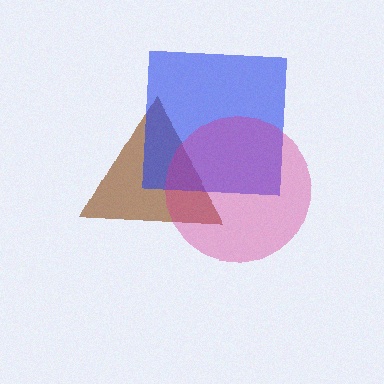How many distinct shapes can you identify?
There are 3 distinct shapes: a brown triangle, a blue square, a magenta circle.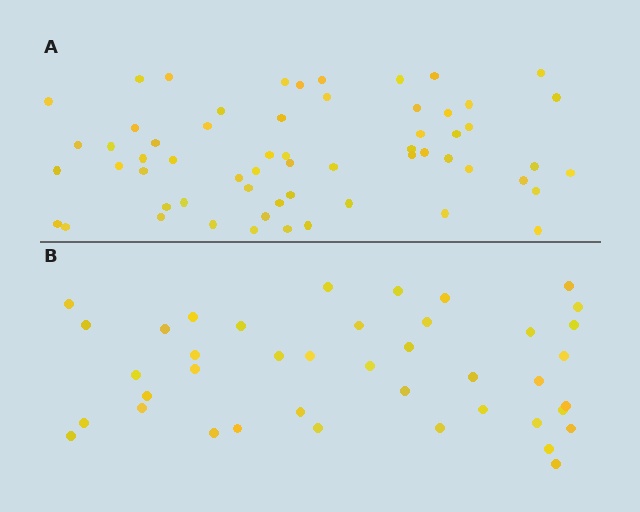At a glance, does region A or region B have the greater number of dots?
Region A (the top region) has more dots.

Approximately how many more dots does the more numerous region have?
Region A has approximately 20 more dots than region B.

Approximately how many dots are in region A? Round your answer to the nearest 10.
About 60 dots.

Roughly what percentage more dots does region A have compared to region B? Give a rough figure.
About 45% more.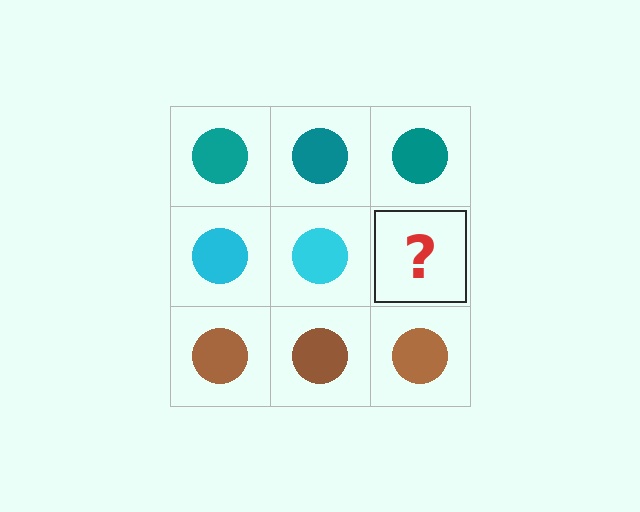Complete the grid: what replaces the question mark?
The question mark should be replaced with a cyan circle.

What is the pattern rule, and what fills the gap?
The rule is that each row has a consistent color. The gap should be filled with a cyan circle.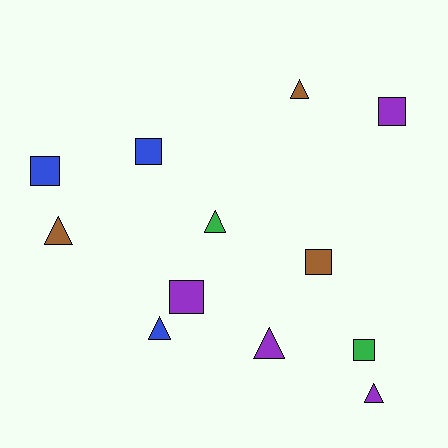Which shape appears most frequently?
Triangle, with 6 objects.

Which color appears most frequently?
Purple, with 4 objects.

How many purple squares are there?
There are 2 purple squares.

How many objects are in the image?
There are 12 objects.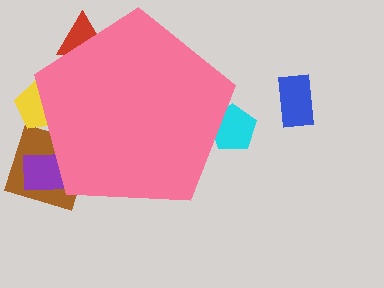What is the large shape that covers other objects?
A pink pentagon.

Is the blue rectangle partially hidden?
No, the blue rectangle is fully visible.